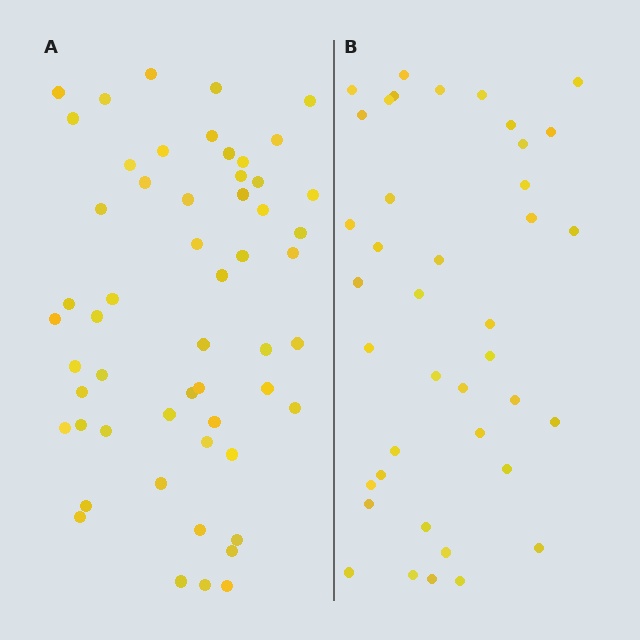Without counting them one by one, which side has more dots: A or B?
Region A (the left region) has more dots.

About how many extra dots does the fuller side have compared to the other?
Region A has approximately 15 more dots than region B.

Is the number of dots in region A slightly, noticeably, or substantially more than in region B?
Region A has noticeably more, but not dramatically so. The ratio is roughly 1.4 to 1.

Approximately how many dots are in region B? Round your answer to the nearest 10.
About 40 dots.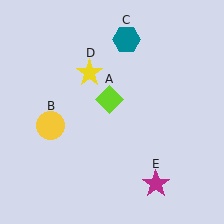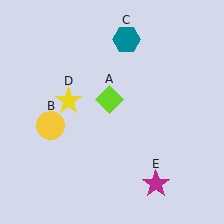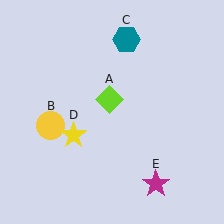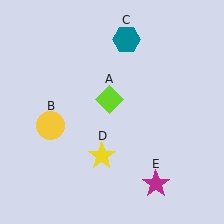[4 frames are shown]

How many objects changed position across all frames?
1 object changed position: yellow star (object D).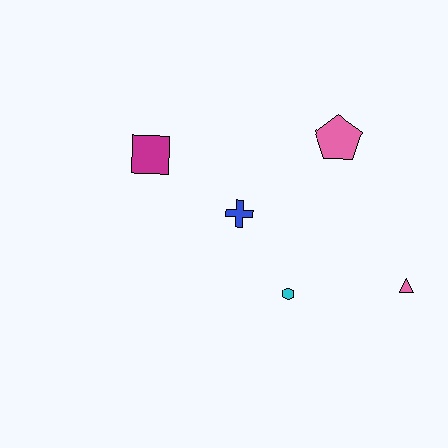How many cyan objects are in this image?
There is 1 cyan object.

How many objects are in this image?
There are 5 objects.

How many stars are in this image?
There are no stars.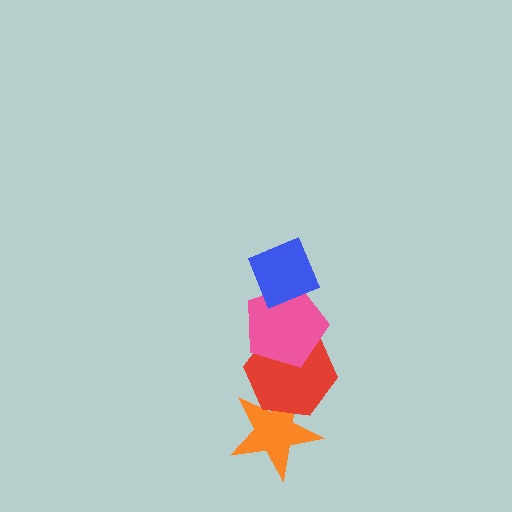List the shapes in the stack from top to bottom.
From top to bottom: the blue diamond, the pink pentagon, the red hexagon, the orange star.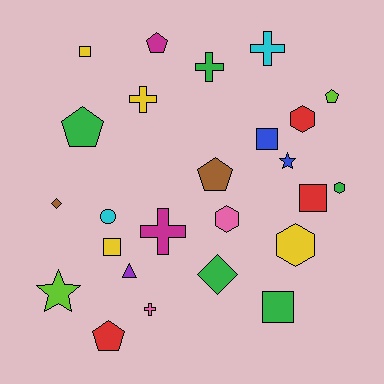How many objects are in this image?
There are 25 objects.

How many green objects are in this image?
There are 5 green objects.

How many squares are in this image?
There are 5 squares.